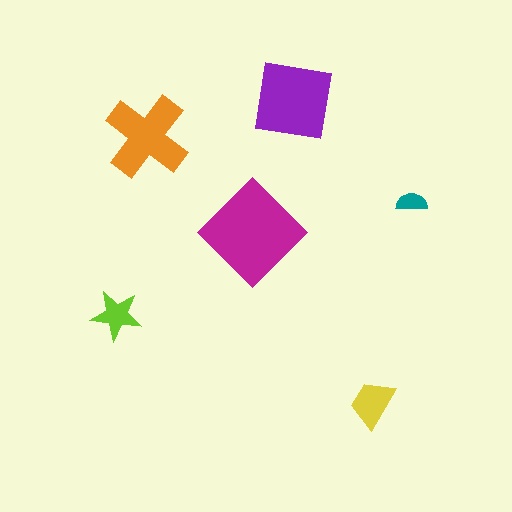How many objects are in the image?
There are 6 objects in the image.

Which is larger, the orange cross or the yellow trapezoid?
The orange cross.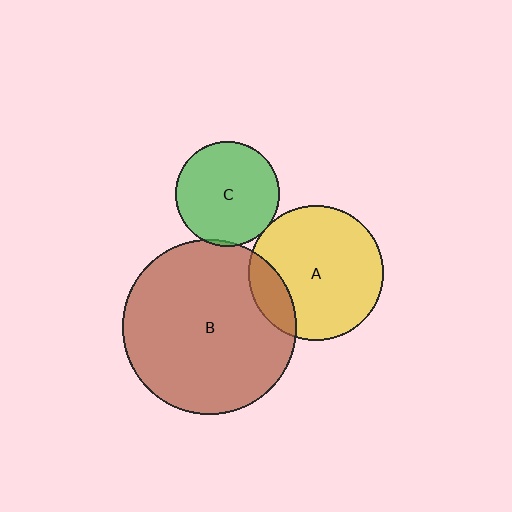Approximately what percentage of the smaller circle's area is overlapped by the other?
Approximately 5%.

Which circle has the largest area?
Circle B (brown).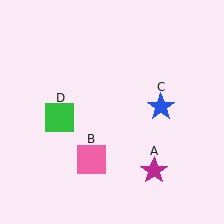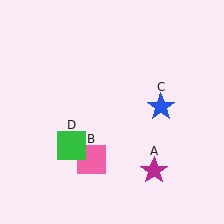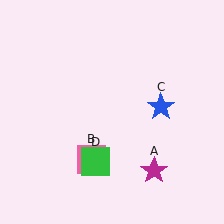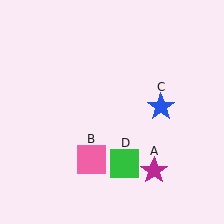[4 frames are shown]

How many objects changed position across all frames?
1 object changed position: green square (object D).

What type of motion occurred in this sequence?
The green square (object D) rotated counterclockwise around the center of the scene.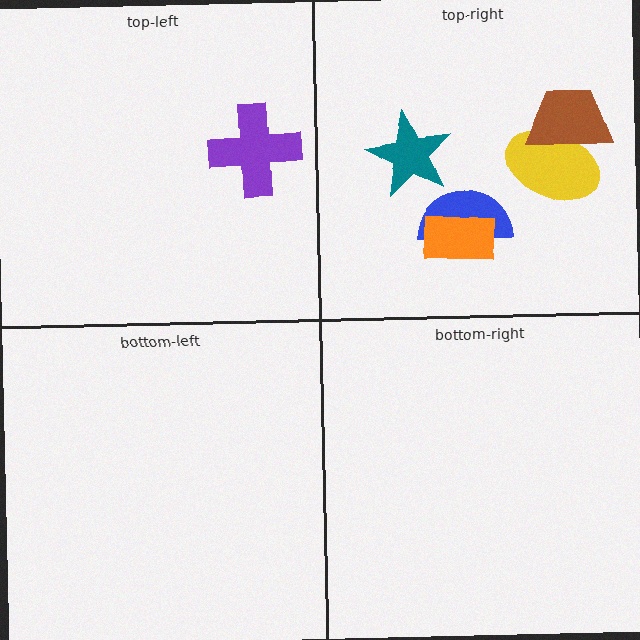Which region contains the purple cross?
The top-left region.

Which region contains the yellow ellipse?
The top-right region.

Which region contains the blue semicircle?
The top-right region.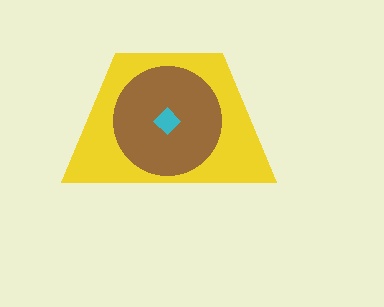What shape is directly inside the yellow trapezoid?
The brown circle.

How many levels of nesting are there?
3.